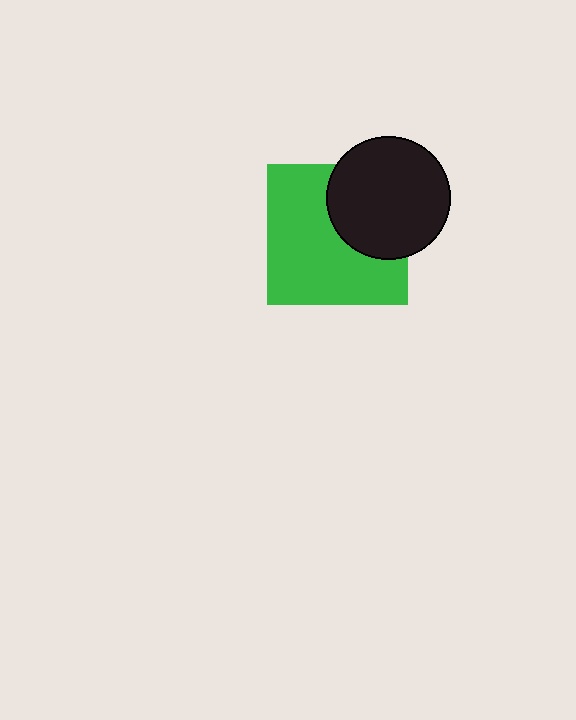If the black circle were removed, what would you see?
You would see the complete green square.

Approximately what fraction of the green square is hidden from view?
Roughly 35% of the green square is hidden behind the black circle.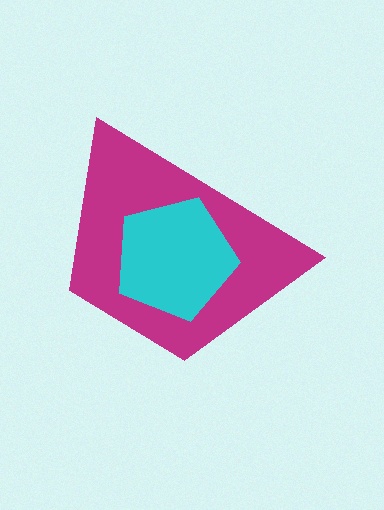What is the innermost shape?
The cyan pentagon.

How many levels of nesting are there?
2.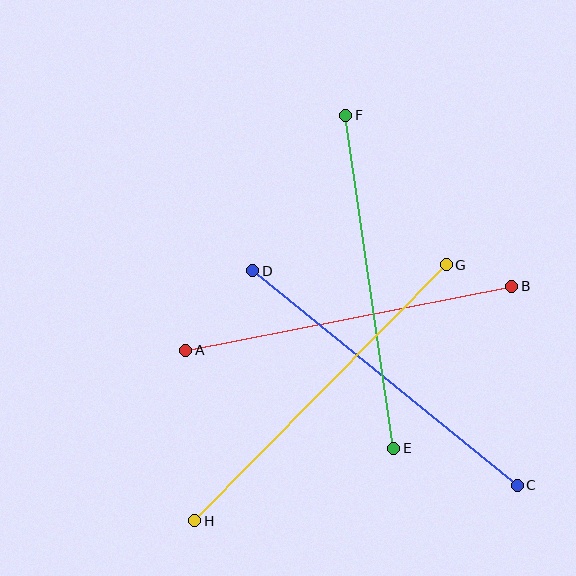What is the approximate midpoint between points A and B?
The midpoint is at approximately (349, 318) pixels.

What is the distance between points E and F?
The distance is approximately 336 pixels.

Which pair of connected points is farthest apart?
Points G and H are farthest apart.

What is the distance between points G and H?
The distance is approximately 359 pixels.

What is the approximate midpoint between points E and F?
The midpoint is at approximately (370, 282) pixels.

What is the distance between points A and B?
The distance is approximately 332 pixels.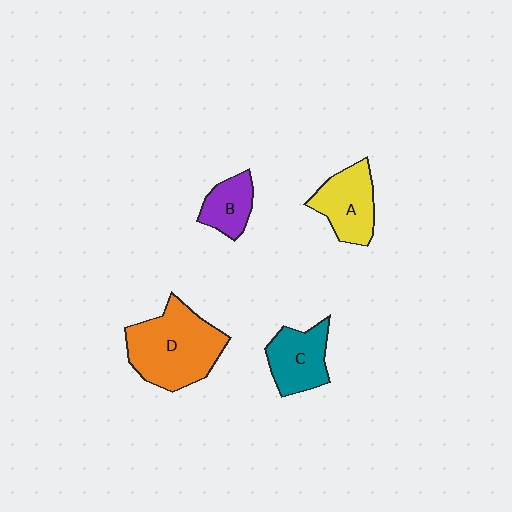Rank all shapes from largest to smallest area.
From largest to smallest: D (orange), A (yellow), C (teal), B (purple).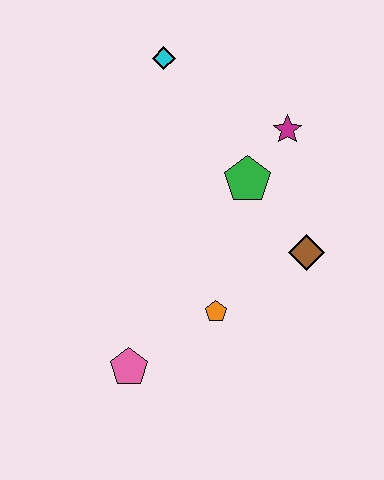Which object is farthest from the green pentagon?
The pink pentagon is farthest from the green pentagon.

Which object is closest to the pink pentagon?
The orange pentagon is closest to the pink pentagon.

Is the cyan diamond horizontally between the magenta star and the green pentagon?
No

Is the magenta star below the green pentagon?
No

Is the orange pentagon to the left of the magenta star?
Yes